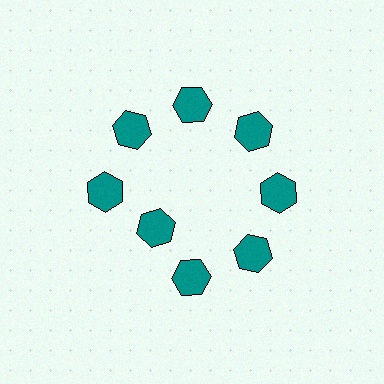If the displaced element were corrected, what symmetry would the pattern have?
It would have 8-fold rotational symmetry — the pattern would map onto itself every 45 degrees.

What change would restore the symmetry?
The symmetry would be restored by moving it outward, back onto the ring so that all 8 hexagons sit at equal angles and equal distance from the center.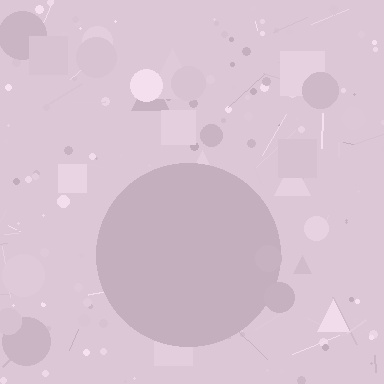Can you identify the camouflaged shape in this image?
The camouflaged shape is a circle.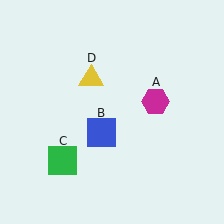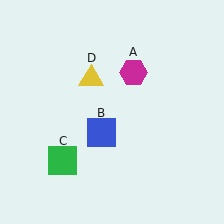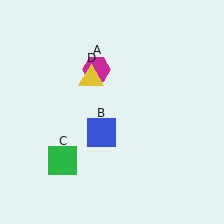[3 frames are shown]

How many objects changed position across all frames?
1 object changed position: magenta hexagon (object A).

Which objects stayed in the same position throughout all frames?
Blue square (object B) and green square (object C) and yellow triangle (object D) remained stationary.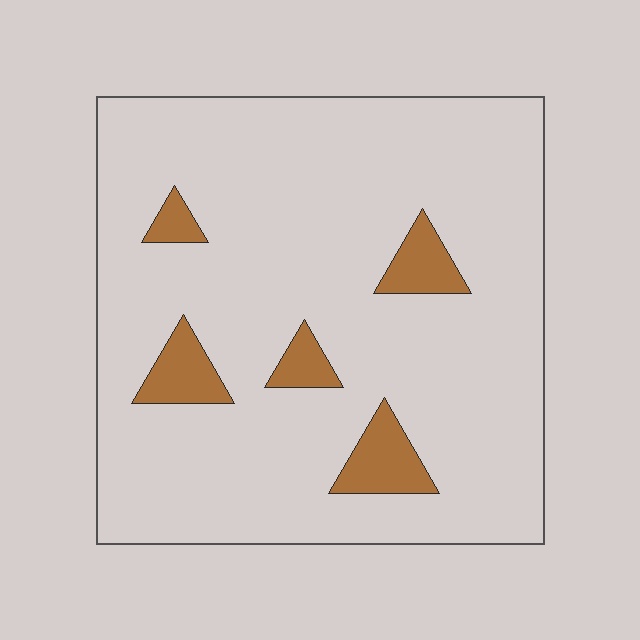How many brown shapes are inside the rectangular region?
5.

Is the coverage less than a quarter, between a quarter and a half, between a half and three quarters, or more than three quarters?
Less than a quarter.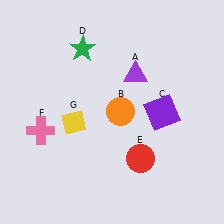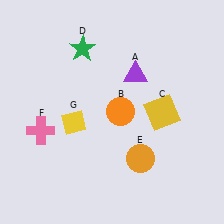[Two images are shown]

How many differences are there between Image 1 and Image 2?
There are 2 differences between the two images.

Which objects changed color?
C changed from purple to yellow. E changed from red to orange.